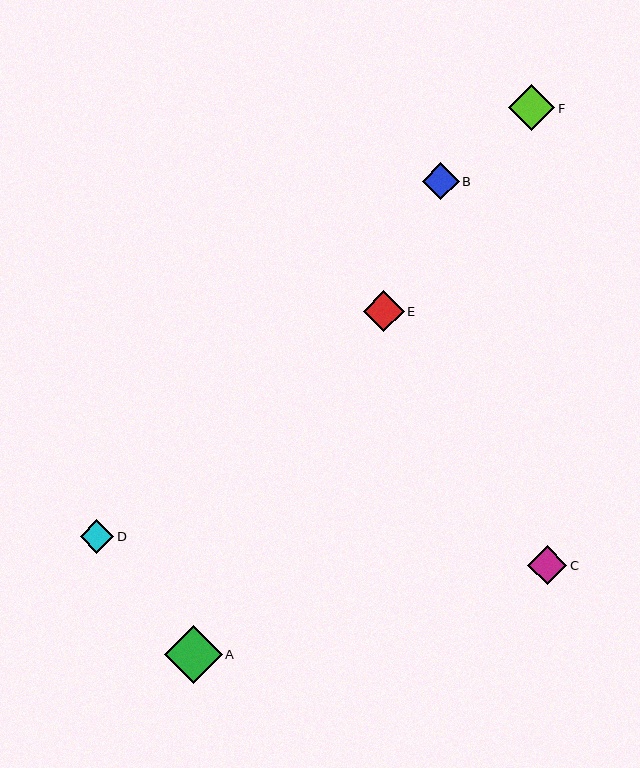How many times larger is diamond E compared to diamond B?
Diamond E is approximately 1.1 times the size of diamond B.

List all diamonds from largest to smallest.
From largest to smallest: A, F, E, C, B, D.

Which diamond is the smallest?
Diamond D is the smallest with a size of approximately 34 pixels.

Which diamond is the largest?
Diamond A is the largest with a size of approximately 57 pixels.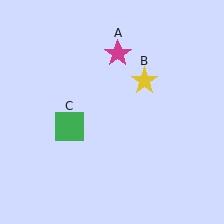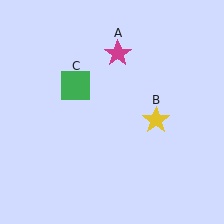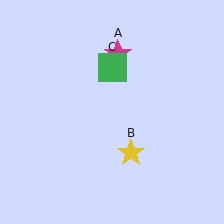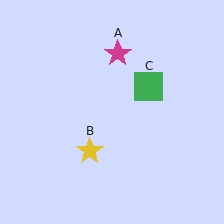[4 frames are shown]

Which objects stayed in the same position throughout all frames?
Magenta star (object A) remained stationary.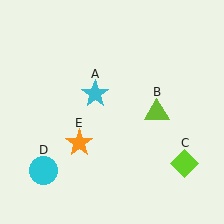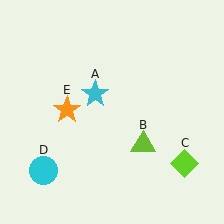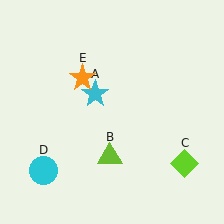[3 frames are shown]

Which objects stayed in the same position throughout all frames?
Cyan star (object A) and lime diamond (object C) and cyan circle (object D) remained stationary.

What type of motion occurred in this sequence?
The lime triangle (object B), orange star (object E) rotated clockwise around the center of the scene.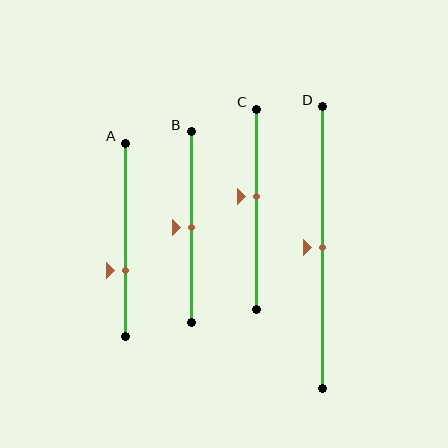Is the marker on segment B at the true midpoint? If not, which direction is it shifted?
Yes, the marker on segment B is at the true midpoint.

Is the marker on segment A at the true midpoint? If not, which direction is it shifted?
No, the marker on segment A is shifted downward by about 16% of the segment length.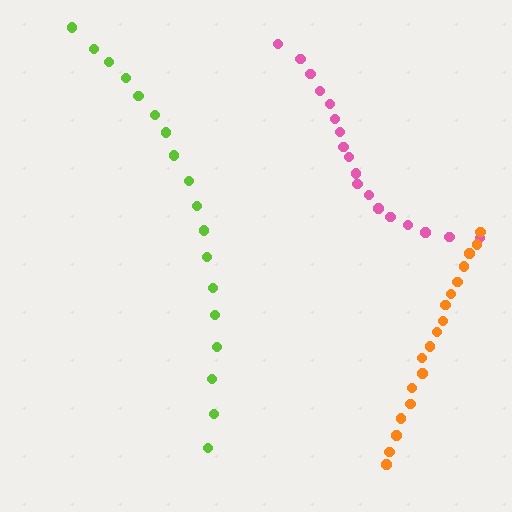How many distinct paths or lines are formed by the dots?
There are 3 distinct paths.